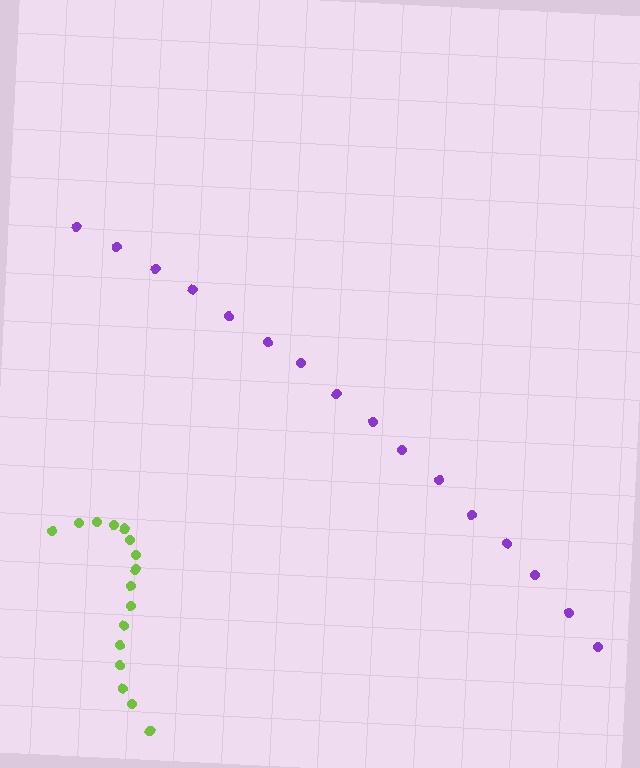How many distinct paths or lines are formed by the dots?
There are 2 distinct paths.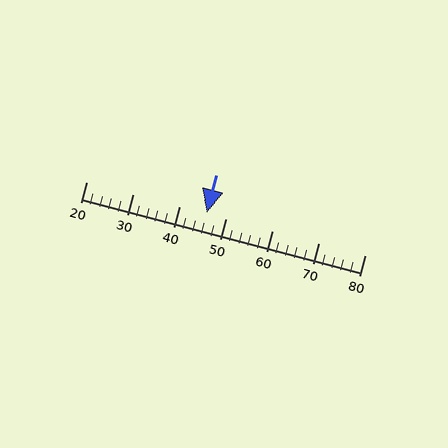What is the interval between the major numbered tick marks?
The major tick marks are spaced 10 units apart.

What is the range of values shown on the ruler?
The ruler shows values from 20 to 80.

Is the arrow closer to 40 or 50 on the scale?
The arrow is closer to 50.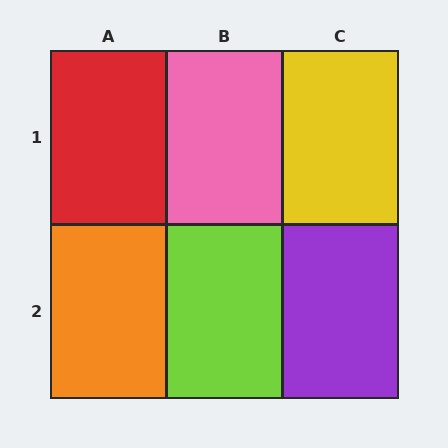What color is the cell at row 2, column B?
Lime.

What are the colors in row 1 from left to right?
Red, pink, yellow.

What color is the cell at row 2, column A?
Orange.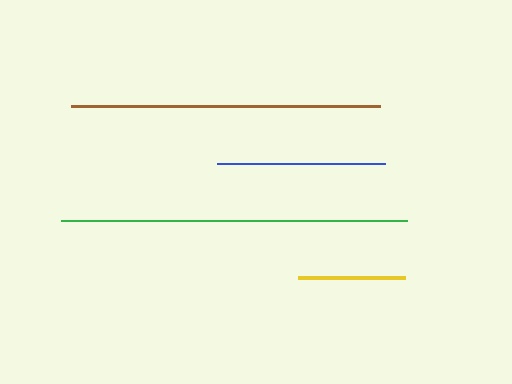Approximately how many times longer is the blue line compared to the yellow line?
The blue line is approximately 1.6 times the length of the yellow line.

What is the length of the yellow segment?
The yellow segment is approximately 107 pixels long.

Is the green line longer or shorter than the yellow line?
The green line is longer than the yellow line.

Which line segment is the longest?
The green line is the longest at approximately 345 pixels.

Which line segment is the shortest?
The yellow line is the shortest at approximately 107 pixels.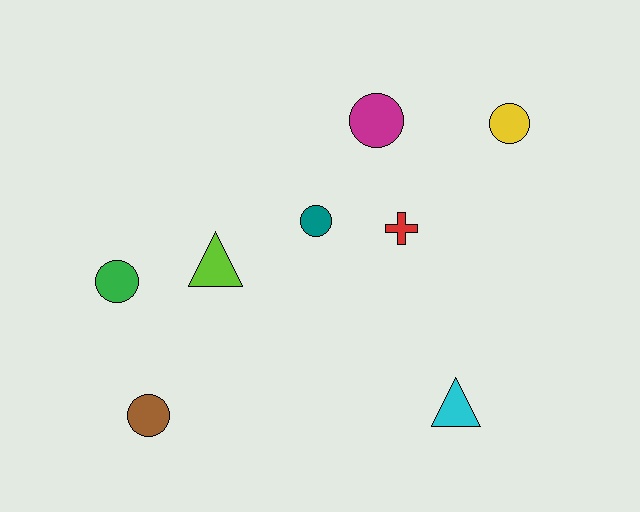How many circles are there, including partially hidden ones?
There are 5 circles.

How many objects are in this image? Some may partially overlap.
There are 8 objects.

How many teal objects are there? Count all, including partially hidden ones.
There is 1 teal object.